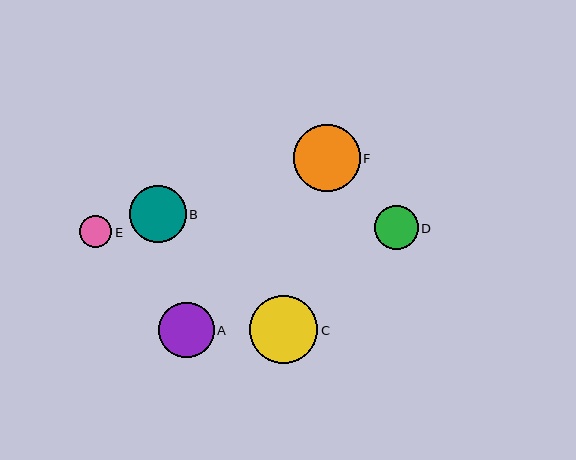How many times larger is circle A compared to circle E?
Circle A is approximately 1.7 times the size of circle E.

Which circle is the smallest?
Circle E is the smallest with a size of approximately 32 pixels.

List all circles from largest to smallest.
From largest to smallest: C, F, B, A, D, E.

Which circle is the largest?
Circle C is the largest with a size of approximately 68 pixels.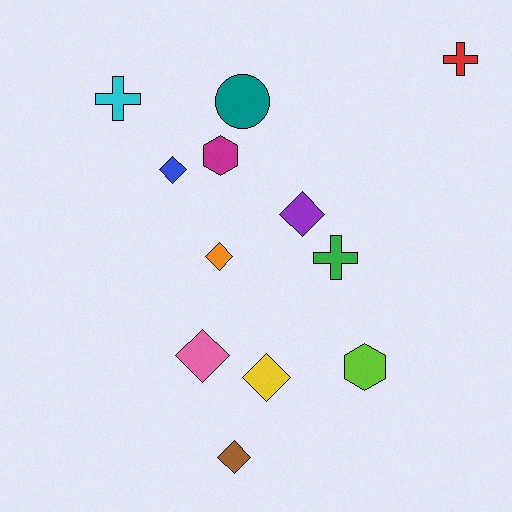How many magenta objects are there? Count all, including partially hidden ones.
There is 1 magenta object.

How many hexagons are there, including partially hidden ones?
There are 2 hexagons.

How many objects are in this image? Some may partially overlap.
There are 12 objects.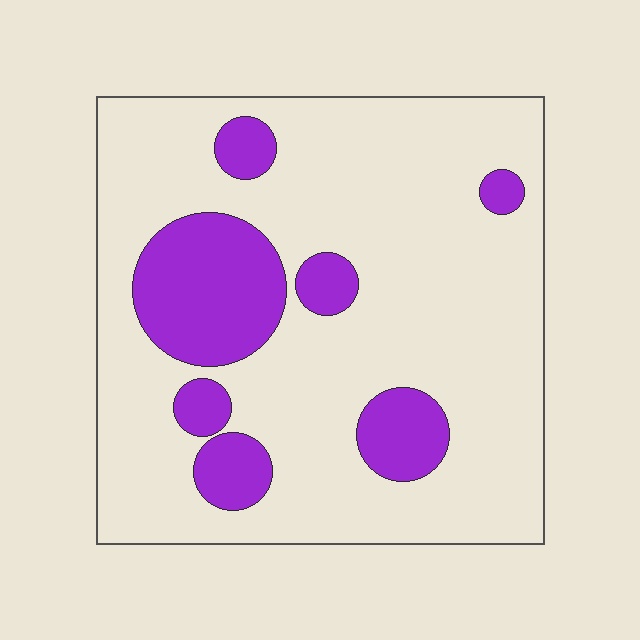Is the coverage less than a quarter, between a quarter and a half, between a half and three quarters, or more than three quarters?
Less than a quarter.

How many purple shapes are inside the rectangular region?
7.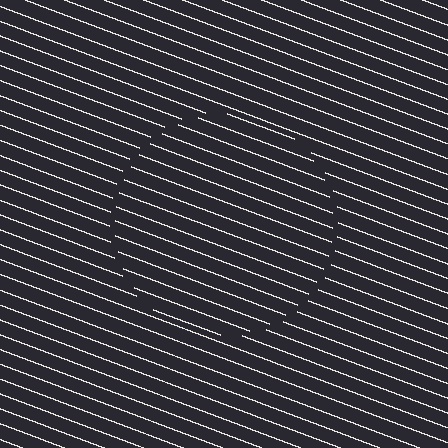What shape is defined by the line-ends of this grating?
An illusory circle. The interior of the shape contains the same grating, shifted by half a period — the contour is defined by the phase discontinuity where line-ends from the inner and outer gratings abut.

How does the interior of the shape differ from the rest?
The interior of the shape contains the same grating, shifted by half a period — the contour is defined by the phase discontinuity where line-ends from the inner and outer gratings abut.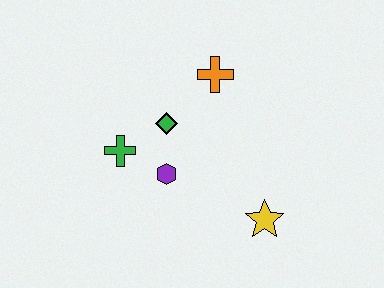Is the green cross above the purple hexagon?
Yes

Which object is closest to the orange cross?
The green diamond is closest to the orange cross.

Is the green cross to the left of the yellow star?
Yes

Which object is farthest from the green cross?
The yellow star is farthest from the green cross.